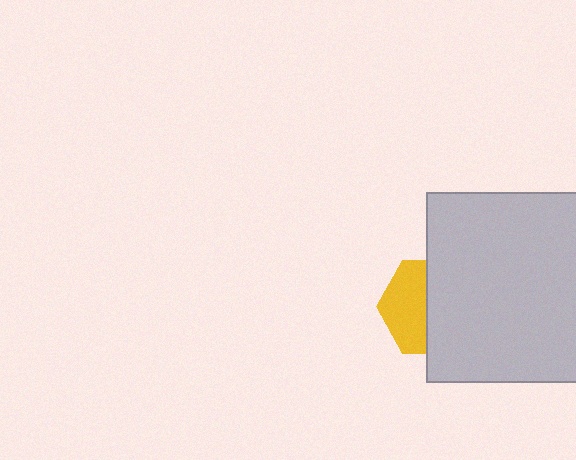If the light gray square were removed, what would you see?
You would see the complete yellow hexagon.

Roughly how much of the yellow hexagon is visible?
A small part of it is visible (roughly 45%).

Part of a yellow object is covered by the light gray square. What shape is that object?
It is a hexagon.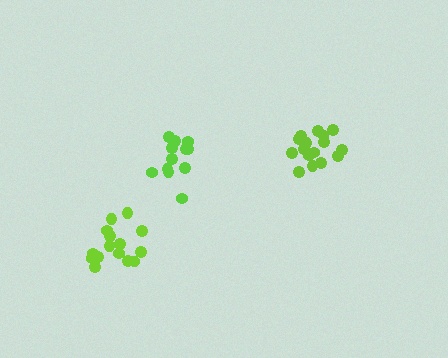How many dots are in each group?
Group 1: 15 dots, Group 2: 17 dots, Group 3: 12 dots (44 total).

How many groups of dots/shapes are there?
There are 3 groups.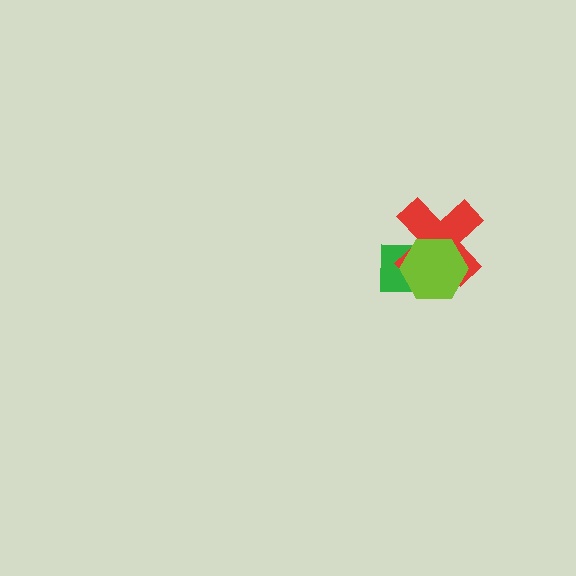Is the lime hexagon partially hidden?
No, no other shape covers it.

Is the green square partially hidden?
Yes, it is partially covered by another shape.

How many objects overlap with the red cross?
2 objects overlap with the red cross.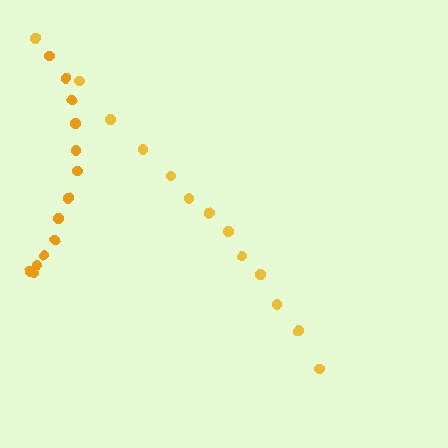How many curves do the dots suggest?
There are 2 distinct paths.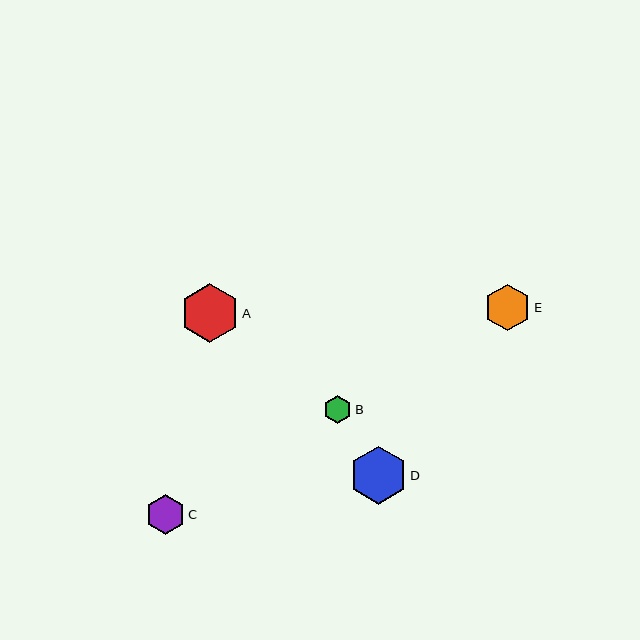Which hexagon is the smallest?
Hexagon B is the smallest with a size of approximately 28 pixels.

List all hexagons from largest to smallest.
From largest to smallest: A, D, E, C, B.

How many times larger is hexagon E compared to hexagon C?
Hexagon E is approximately 1.2 times the size of hexagon C.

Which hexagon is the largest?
Hexagon A is the largest with a size of approximately 59 pixels.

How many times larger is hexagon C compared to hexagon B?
Hexagon C is approximately 1.4 times the size of hexagon B.